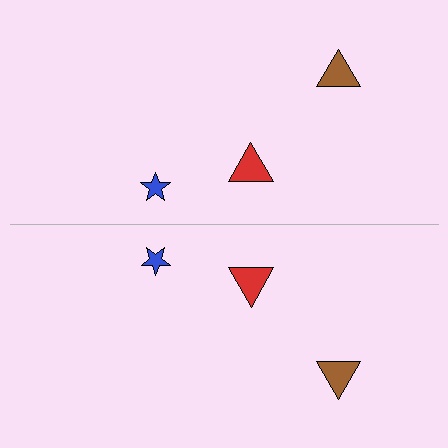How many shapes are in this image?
There are 6 shapes in this image.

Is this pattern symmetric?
Yes, this pattern has bilateral (reflection) symmetry.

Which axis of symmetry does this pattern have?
The pattern has a horizontal axis of symmetry running through the center of the image.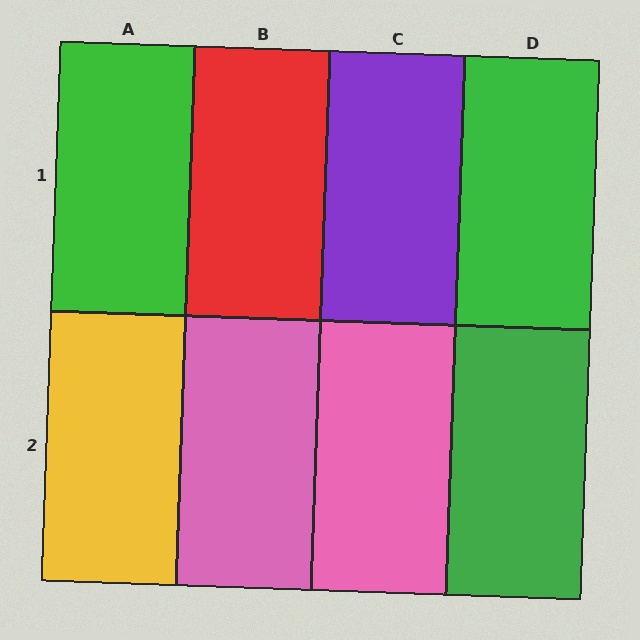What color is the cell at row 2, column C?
Pink.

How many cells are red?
1 cell is red.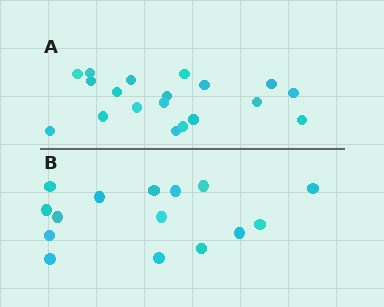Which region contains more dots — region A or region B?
Region A (the top region) has more dots.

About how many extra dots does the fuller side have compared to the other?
Region A has about 4 more dots than region B.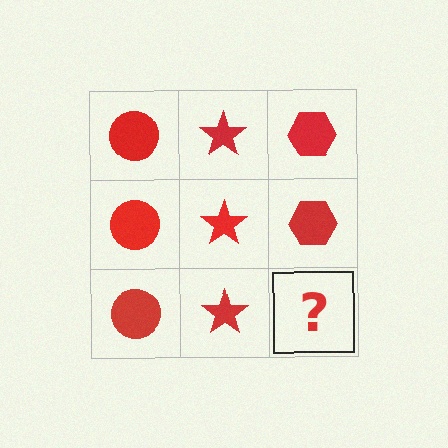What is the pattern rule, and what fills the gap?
The rule is that each column has a consistent shape. The gap should be filled with a red hexagon.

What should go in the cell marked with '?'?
The missing cell should contain a red hexagon.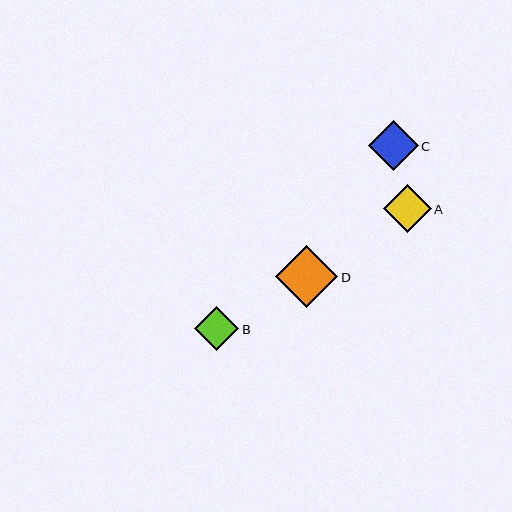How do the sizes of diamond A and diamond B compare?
Diamond A and diamond B are approximately the same size.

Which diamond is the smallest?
Diamond B is the smallest with a size of approximately 44 pixels.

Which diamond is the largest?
Diamond D is the largest with a size of approximately 63 pixels.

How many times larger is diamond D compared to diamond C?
Diamond D is approximately 1.3 times the size of diamond C.